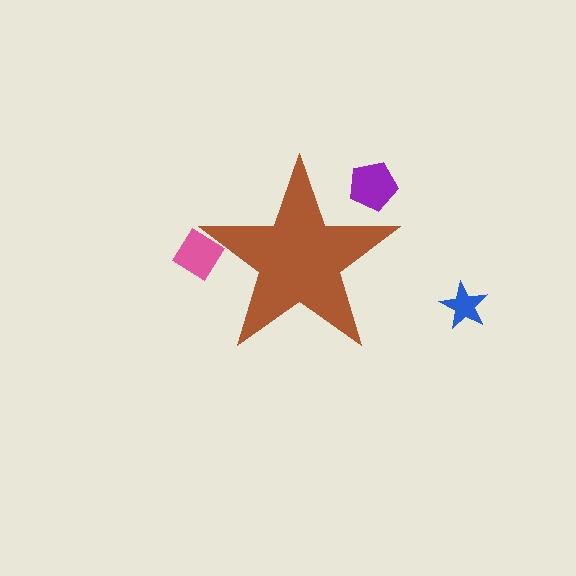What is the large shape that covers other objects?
A brown star.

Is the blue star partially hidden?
No, the blue star is fully visible.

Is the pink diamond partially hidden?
Yes, the pink diamond is partially hidden behind the brown star.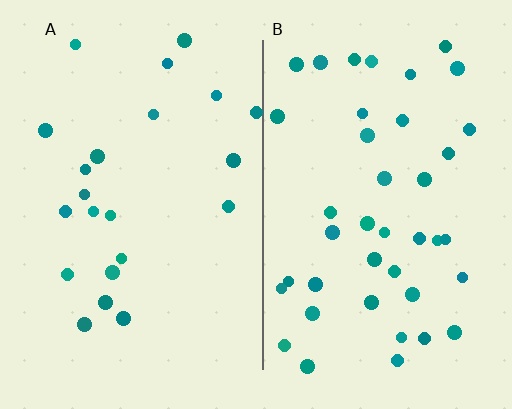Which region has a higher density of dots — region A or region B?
B (the right).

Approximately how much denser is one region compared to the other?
Approximately 1.9× — region B over region A.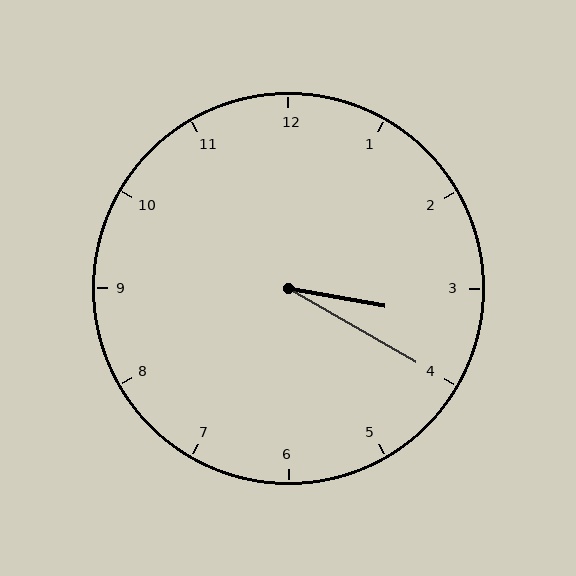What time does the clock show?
3:20.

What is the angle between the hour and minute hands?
Approximately 20 degrees.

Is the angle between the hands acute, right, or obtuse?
It is acute.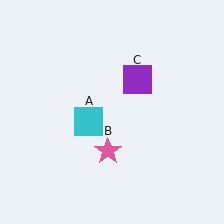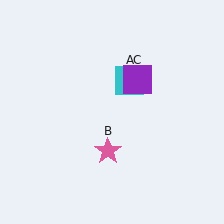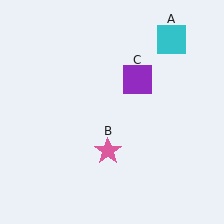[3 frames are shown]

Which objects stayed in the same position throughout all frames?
Pink star (object B) and purple square (object C) remained stationary.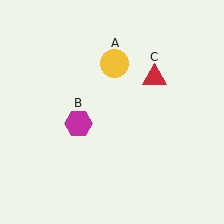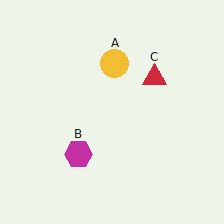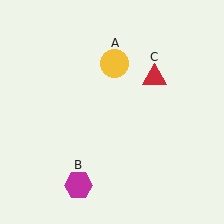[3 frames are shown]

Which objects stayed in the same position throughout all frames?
Yellow circle (object A) and red triangle (object C) remained stationary.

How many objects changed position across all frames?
1 object changed position: magenta hexagon (object B).